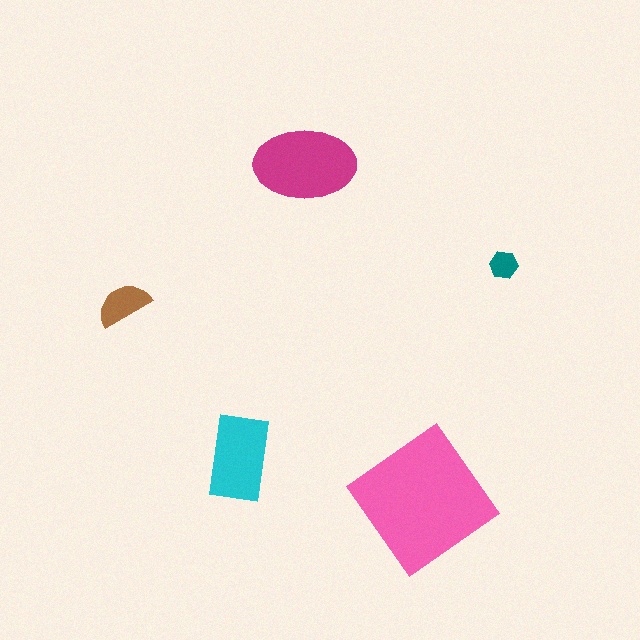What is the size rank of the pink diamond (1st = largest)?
1st.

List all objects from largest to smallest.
The pink diamond, the magenta ellipse, the cyan rectangle, the brown semicircle, the teal hexagon.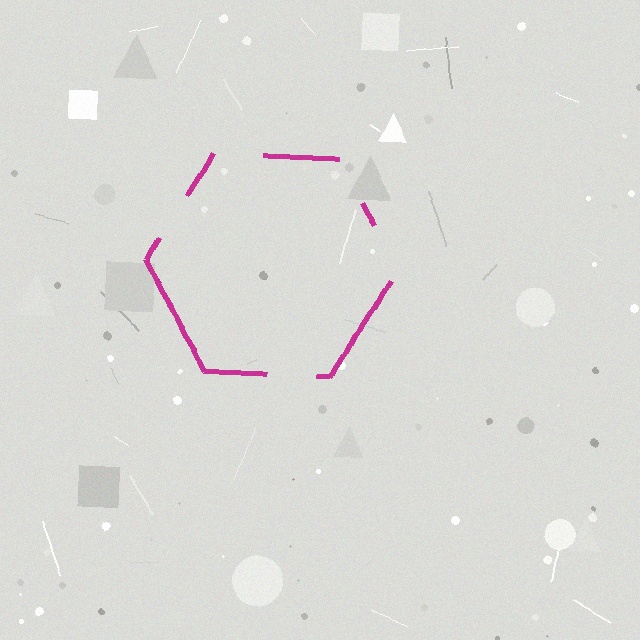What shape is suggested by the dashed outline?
The dashed outline suggests a hexagon.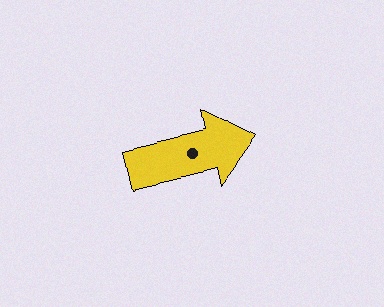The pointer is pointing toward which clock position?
Roughly 3 o'clock.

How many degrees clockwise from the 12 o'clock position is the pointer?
Approximately 77 degrees.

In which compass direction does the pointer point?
East.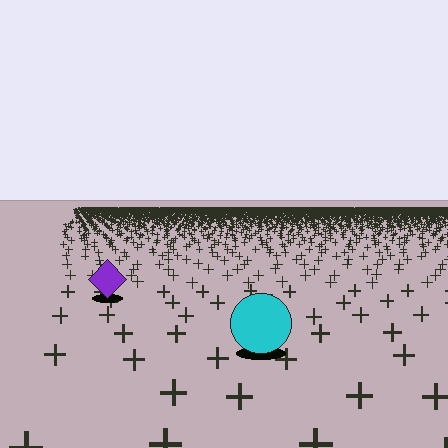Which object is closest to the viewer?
The cyan circle is closest. The texture marks near it are larger and more spread out.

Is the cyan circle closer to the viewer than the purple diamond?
Yes. The cyan circle is closer — you can tell from the texture gradient: the ground texture is coarser near it.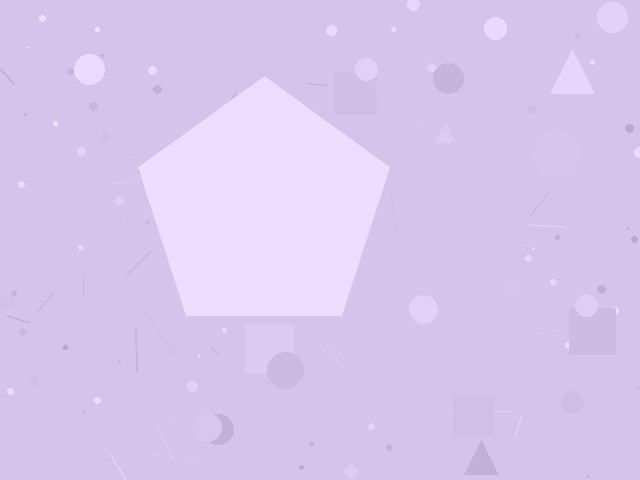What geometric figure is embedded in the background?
A pentagon is embedded in the background.